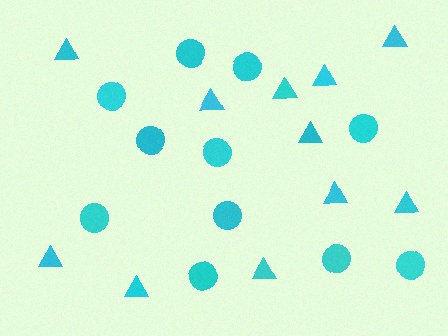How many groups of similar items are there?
There are 2 groups: one group of circles (11) and one group of triangles (11).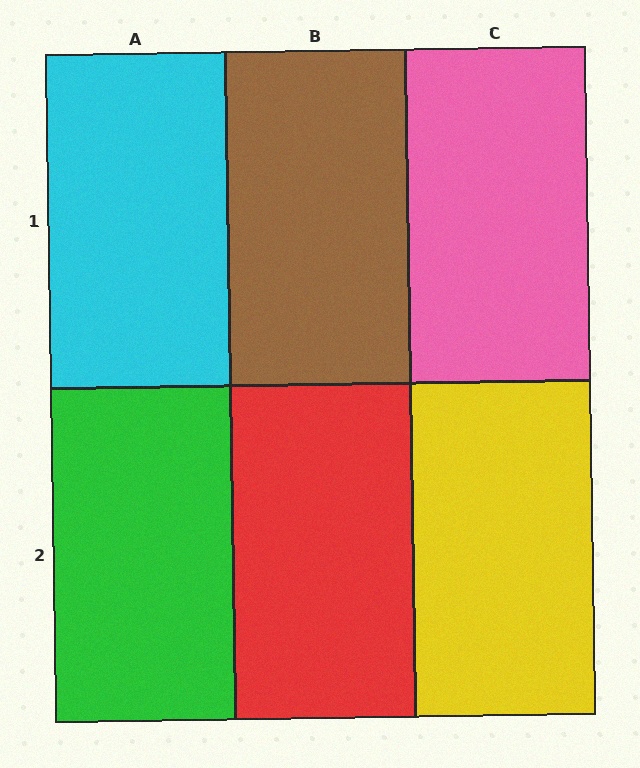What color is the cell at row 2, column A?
Green.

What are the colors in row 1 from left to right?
Cyan, brown, pink.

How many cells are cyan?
1 cell is cyan.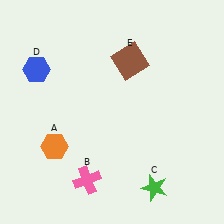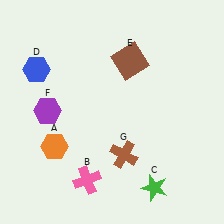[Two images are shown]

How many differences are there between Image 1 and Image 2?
There are 2 differences between the two images.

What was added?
A purple hexagon (F), a brown cross (G) were added in Image 2.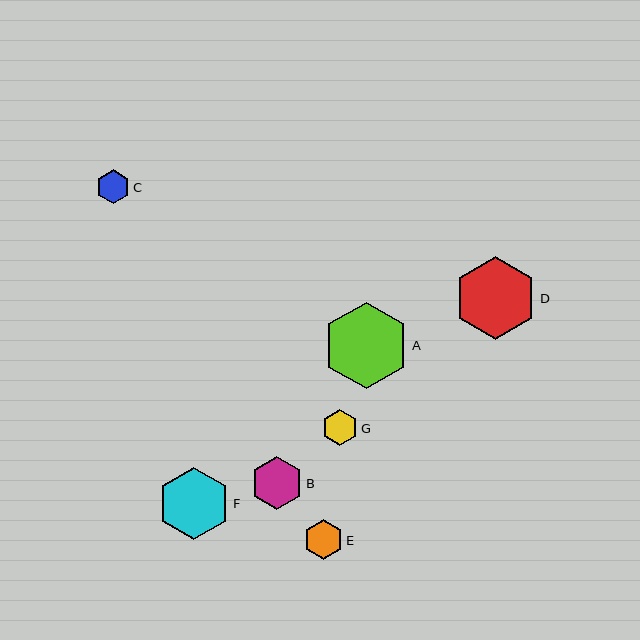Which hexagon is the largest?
Hexagon A is the largest with a size of approximately 87 pixels.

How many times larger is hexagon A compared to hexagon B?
Hexagon A is approximately 1.7 times the size of hexagon B.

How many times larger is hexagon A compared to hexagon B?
Hexagon A is approximately 1.7 times the size of hexagon B.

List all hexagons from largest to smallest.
From largest to smallest: A, D, F, B, E, G, C.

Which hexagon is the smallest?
Hexagon C is the smallest with a size of approximately 34 pixels.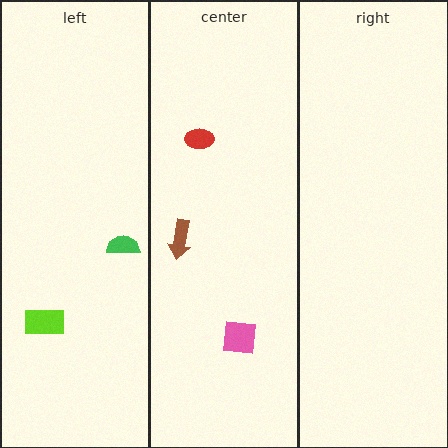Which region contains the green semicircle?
The left region.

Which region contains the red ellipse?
The center region.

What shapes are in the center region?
The red ellipse, the brown arrow, the pink square.